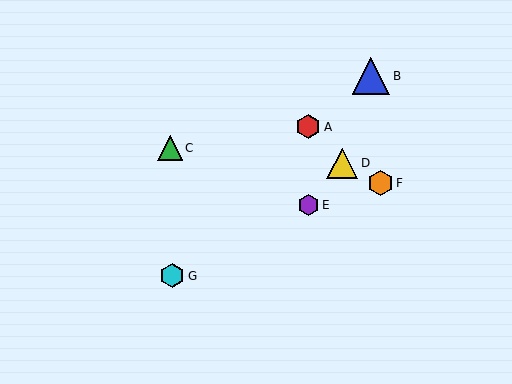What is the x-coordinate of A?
Object A is at x≈308.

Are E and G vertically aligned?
No, E is at x≈308 and G is at x≈172.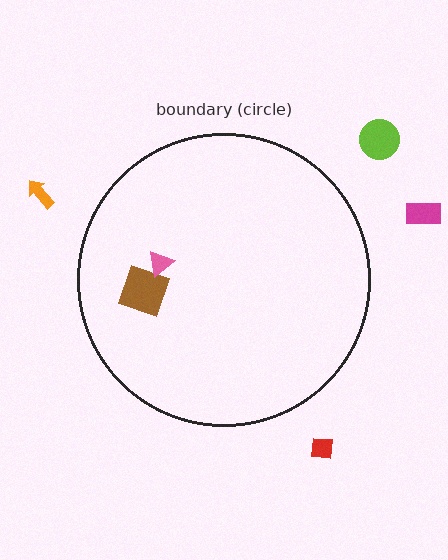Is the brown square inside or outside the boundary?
Inside.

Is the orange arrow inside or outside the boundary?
Outside.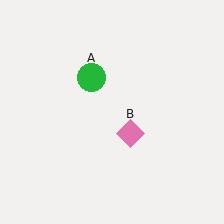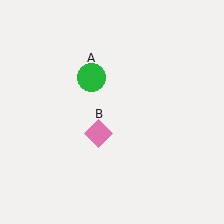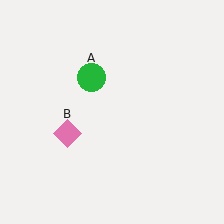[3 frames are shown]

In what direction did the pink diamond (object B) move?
The pink diamond (object B) moved left.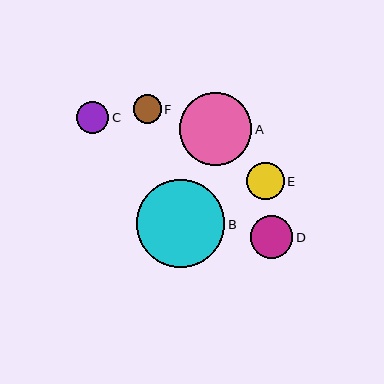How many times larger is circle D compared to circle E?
Circle D is approximately 1.1 times the size of circle E.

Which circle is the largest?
Circle B is the largest with a size of approximately 88 pixels.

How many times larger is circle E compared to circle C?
Circle E is approximately 1.2 times the size of circle C.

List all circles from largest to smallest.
From largest to smallest: B, A, D, E, C, F.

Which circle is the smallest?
Circle F is the smallest with a size of approximately 28 pixels.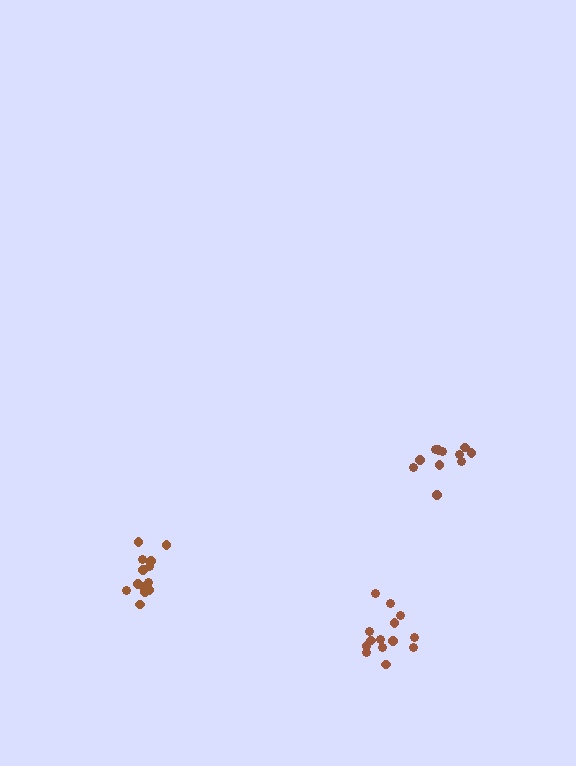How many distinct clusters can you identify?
There are 3 distinct clusters.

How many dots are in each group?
Group 1: 13 dots, Group 2: 11 dots, Group 3: 14 dots (38 total).